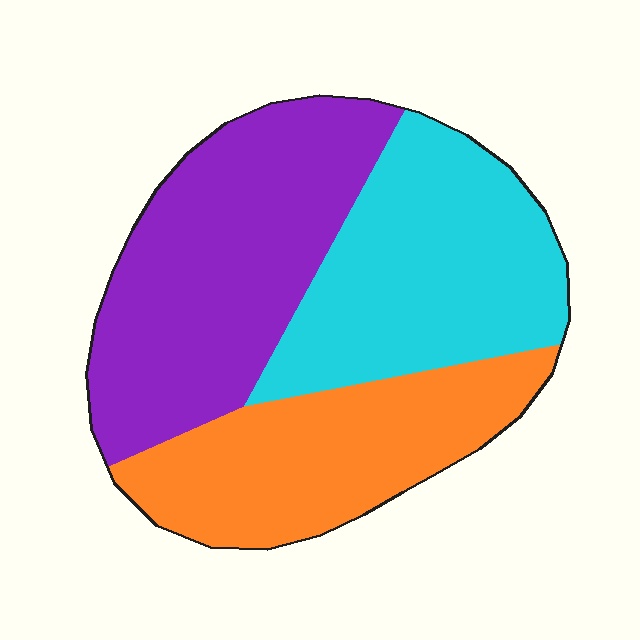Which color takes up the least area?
Orange, at roughly 30%.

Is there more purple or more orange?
Purple.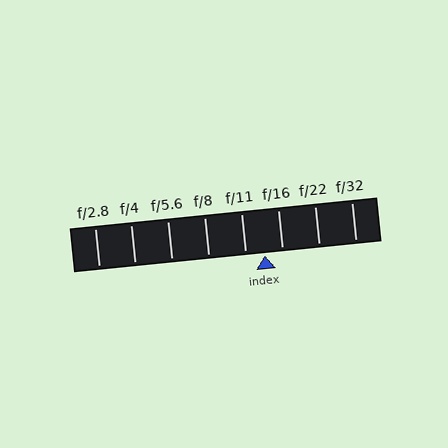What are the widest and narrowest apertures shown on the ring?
The widest aperture shown is f/2.8 and the narrowest is f/32.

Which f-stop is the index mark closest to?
The index mark is closest to f/16.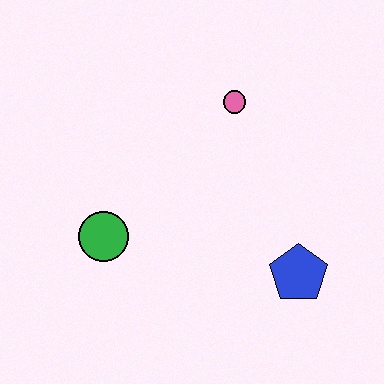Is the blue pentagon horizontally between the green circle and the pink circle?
No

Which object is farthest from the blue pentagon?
The green circle is farthest from the blue pentagon.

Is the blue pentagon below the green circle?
Yes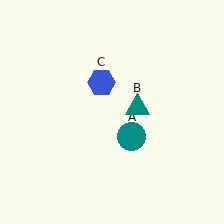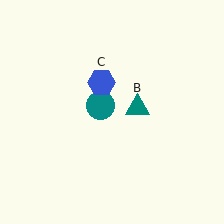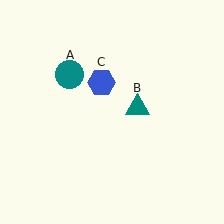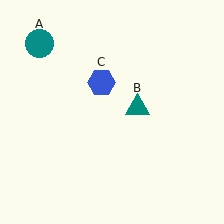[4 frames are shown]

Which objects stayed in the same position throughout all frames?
Teal triangle (object B) and blue hexagon (object C) remained stationary.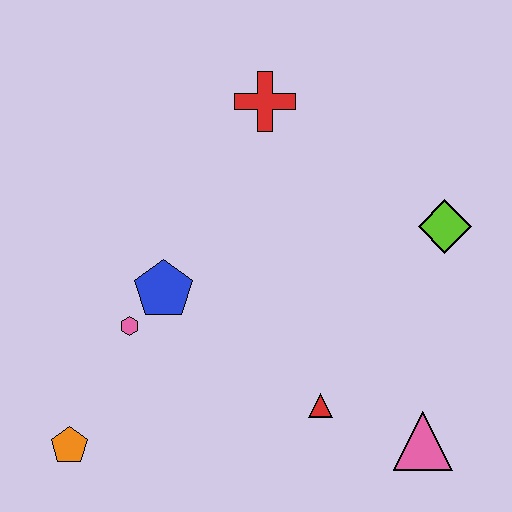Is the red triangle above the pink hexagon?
No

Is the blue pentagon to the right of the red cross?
No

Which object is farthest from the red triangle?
The red cross is farthest from the red triangle.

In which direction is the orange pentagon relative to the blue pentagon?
The orange pentagon is below the blue pentagon.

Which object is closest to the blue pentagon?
The pink hexagon is closest to the blue pentagon.